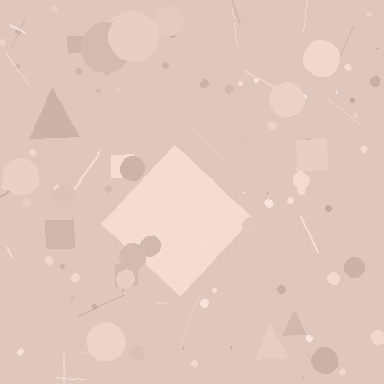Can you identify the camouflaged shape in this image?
The camouflaged shape is a diamond.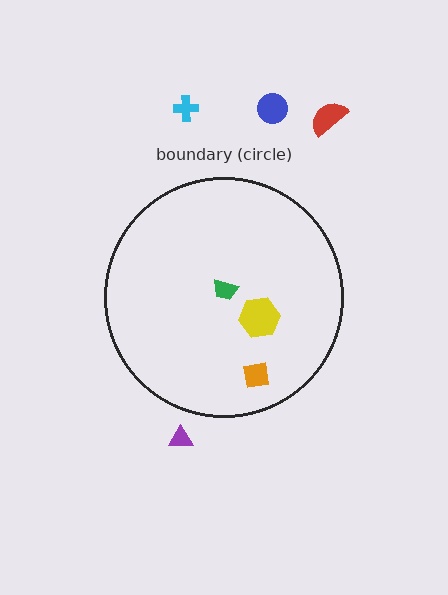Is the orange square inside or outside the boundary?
Inside.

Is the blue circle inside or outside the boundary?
Outside.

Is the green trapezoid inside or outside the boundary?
Inside.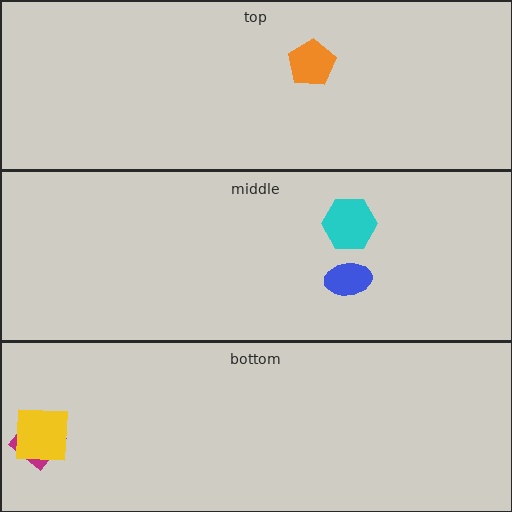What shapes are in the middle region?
The cyan hexagon, the blue ellipse.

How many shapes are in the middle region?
2.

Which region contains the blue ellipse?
The middle region.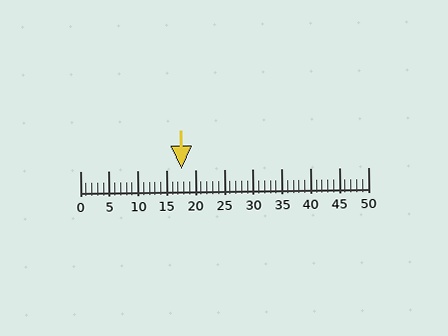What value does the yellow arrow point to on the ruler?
The yellow arrow points to approximately 18.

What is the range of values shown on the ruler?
The ruler shows values from 0 to 50.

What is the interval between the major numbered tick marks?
The major tick marks are spaced 5 units apart.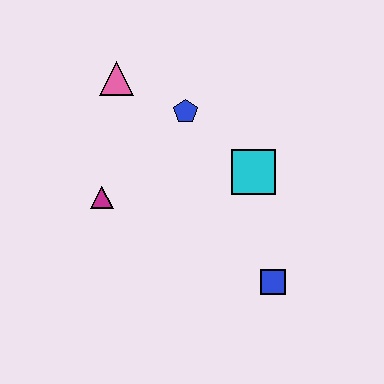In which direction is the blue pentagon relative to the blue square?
The blue pentagon is above the blue square.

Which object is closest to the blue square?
The cyan square is closest to the blue square.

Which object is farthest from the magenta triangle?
The blue square is farthest from the magenta triangle.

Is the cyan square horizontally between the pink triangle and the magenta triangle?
No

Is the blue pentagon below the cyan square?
No